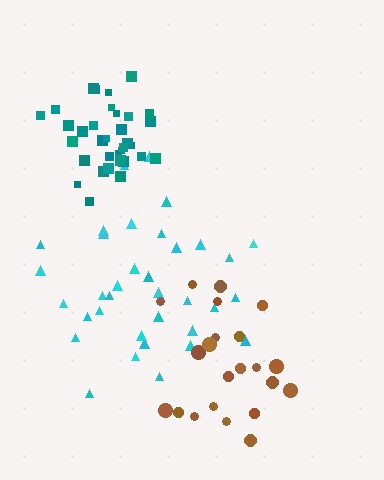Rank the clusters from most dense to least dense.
teal, brown, cyan.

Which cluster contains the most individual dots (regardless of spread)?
Cyan (35).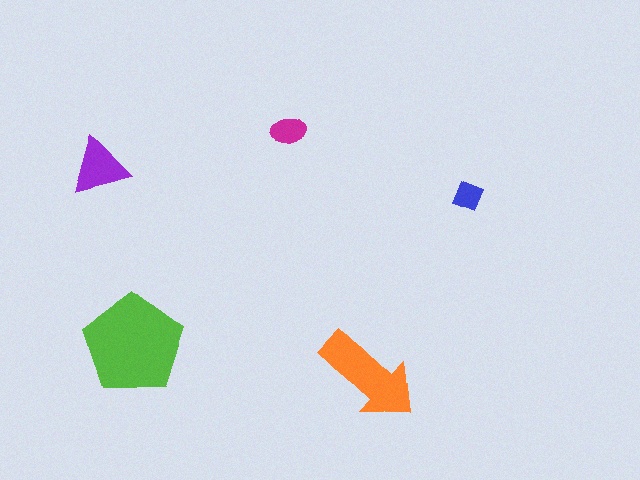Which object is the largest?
The lime pentagon.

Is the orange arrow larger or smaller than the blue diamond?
Larger.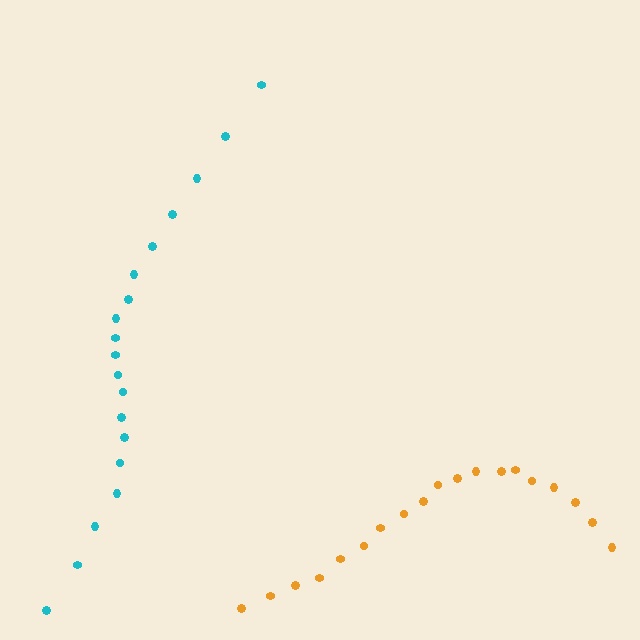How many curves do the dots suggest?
There are 2 distinct paths.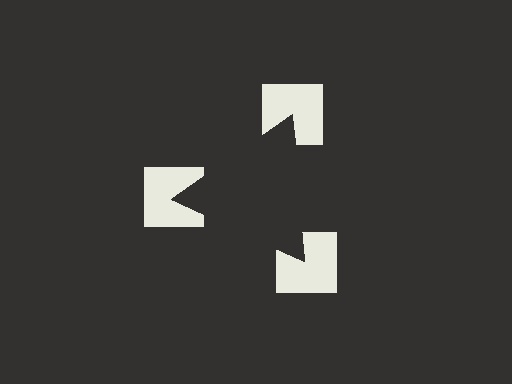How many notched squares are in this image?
There are 3 — one at each vertex of the illusory triangle.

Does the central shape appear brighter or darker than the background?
It typically appears slightly darker than the background, even though no actual brightness change is drawn.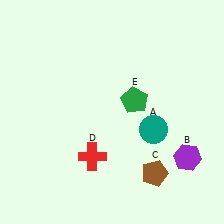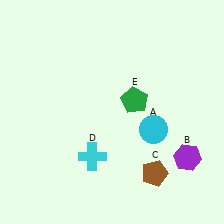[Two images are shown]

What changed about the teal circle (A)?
In Image 1, A is teal. In Image 2, it changed to cyan.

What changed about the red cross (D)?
In Image 1, D is red. In Image 2, it changed to cyan.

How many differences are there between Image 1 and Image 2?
There are 2 differences between the two images.